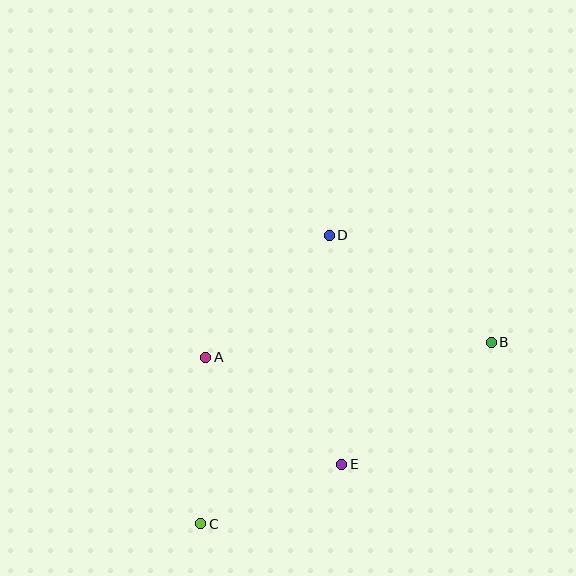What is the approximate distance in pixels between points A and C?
The distance between A and C is approximately 166 pixels.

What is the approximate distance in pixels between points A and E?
The distance between A and E is approximately 173 pixels.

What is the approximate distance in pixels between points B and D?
The distance between B and D is approximately 194 pixels.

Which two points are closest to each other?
Points C and E are closest to each other.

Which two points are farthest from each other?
Points B and C are farthest from each other.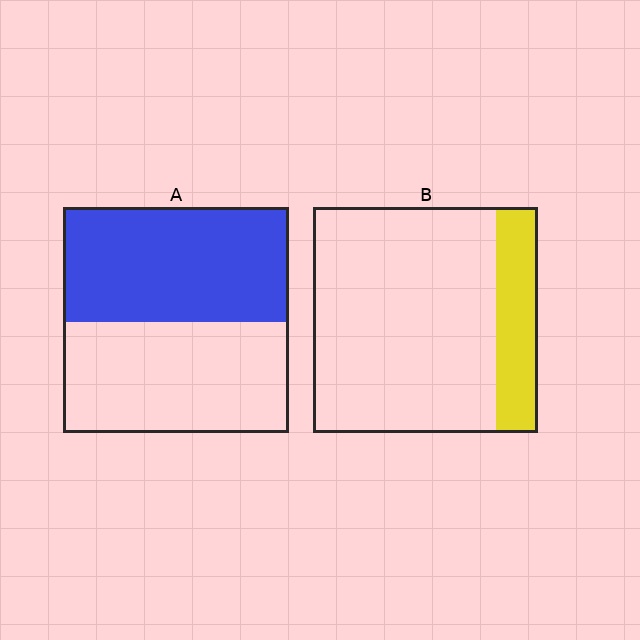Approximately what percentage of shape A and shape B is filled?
A is approximately 50% and B is approximately 20%.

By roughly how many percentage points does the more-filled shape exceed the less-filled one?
By roughly 30 percentage points (A over B).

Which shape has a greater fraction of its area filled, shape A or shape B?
Shape A.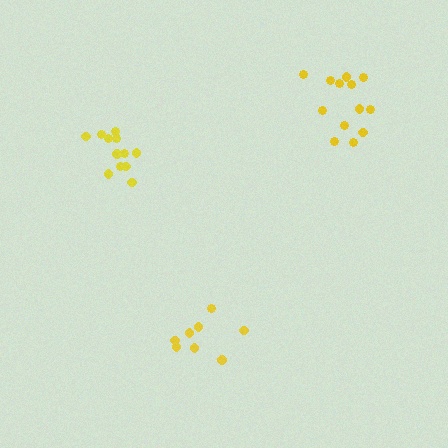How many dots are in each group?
Group 1: 8 dots, Group 2: 12 dots, Group 3: 13 dots (33 total).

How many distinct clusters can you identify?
There are 3 distinct clusters.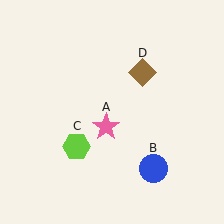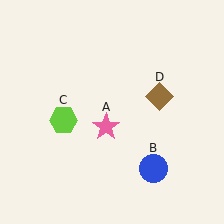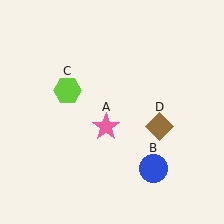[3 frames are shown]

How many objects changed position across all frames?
2 objects changed position: lime hexagon (object C), brown diamond (object D).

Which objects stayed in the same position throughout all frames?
Pink star (object A) and blue circle (object B) remained stationary.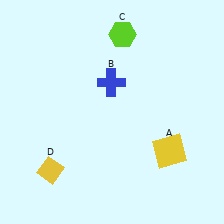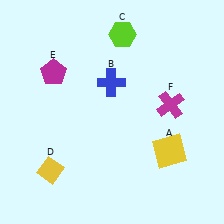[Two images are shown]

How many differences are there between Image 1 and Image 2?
There are 2 differences between the two images.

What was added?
A magenta pentagon (E), a magenta cross (F) were added in Image 2.